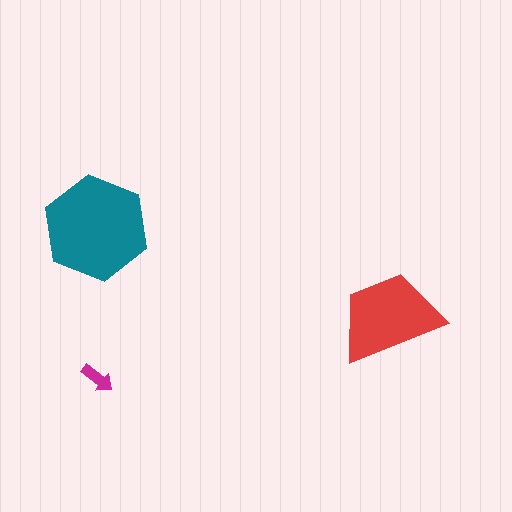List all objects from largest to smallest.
The teal hexagon, the red trapezoid, the magenta arrow.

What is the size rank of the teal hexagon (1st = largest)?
1st.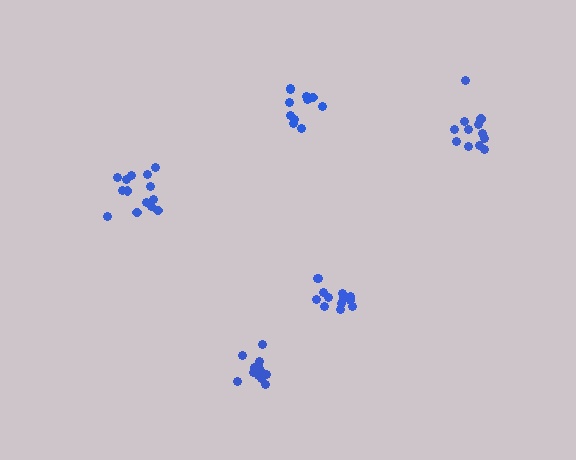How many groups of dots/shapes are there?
There are 5 groups.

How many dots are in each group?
Group 1: 14 dots, Group 2: 14 dots, Group 3: 12 dots, Group 4: 12 dots, Group 5: 12 dots (64 total).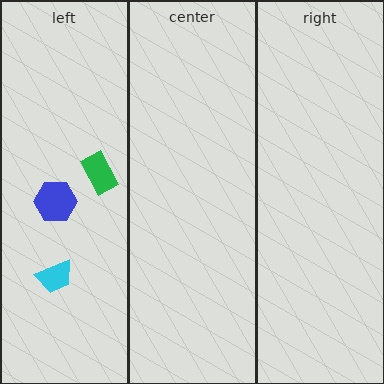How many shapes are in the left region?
3.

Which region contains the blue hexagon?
The left region.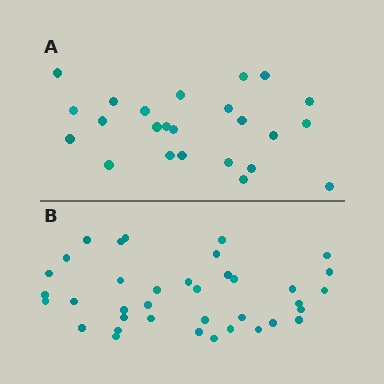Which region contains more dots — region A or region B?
Region B (the bottom region) has more dots.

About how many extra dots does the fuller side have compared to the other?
Region B has approximately 15 more dots than region A.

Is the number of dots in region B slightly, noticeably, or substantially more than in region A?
Region B has substantially more. The ratio is roughly 1.5 to 1.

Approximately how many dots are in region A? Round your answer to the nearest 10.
About 20 dots. (The exact count is 24, which rounds to 20.)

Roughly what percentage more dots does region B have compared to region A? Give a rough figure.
About 55% more.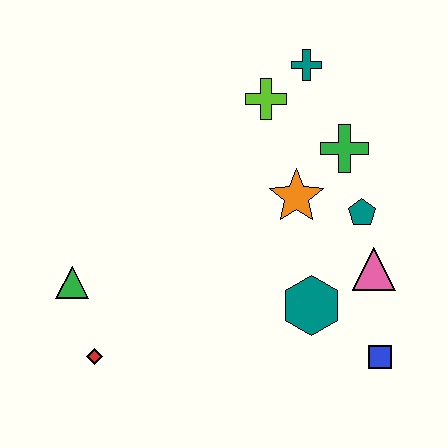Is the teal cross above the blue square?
Yes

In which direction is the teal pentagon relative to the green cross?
The teal pentagon is below the green cross.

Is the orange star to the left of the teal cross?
Yes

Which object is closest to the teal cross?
The lime cross is closest to the teal cross.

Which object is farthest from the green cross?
The red diamond is farthest from the green cross.